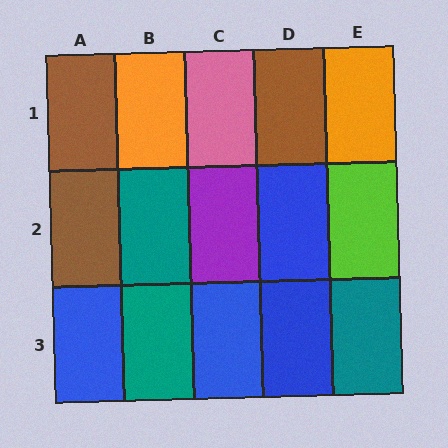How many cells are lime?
1 cell is lime.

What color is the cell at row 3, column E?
Teal.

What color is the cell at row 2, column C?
Purple.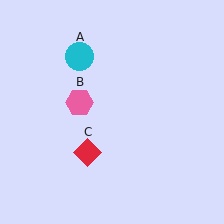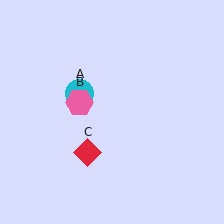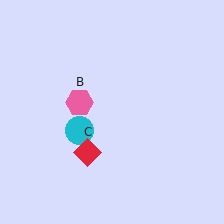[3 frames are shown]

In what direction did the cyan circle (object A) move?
The cyan circle (object A) moved down.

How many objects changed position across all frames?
1 object changed position: cyan circle (object A).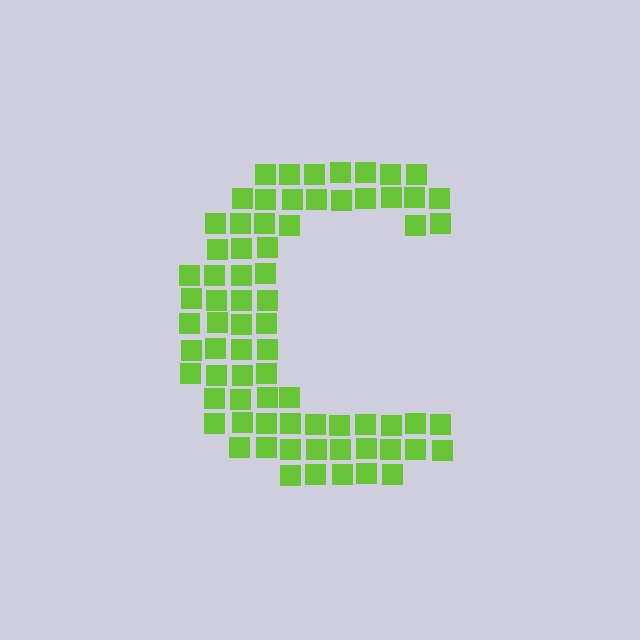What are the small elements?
The small elements are squares.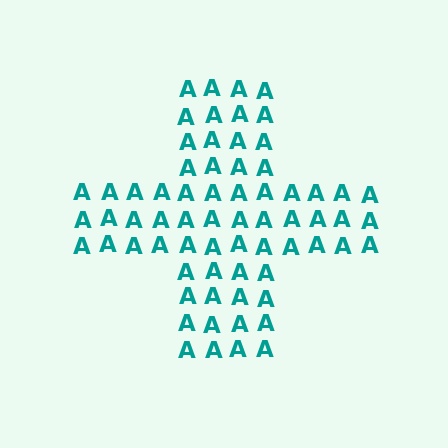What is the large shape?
The large shape is a cross.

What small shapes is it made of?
It is made of small letter A's.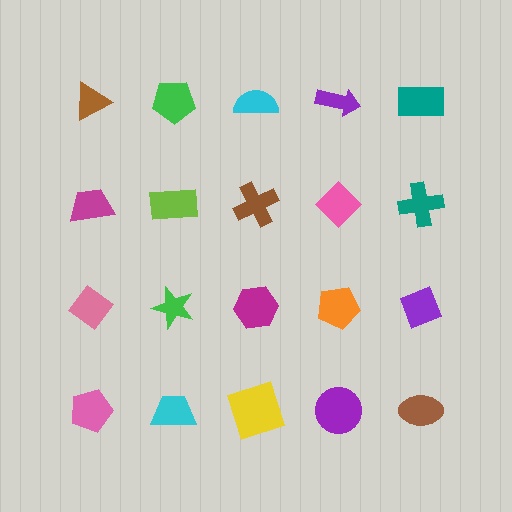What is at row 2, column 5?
A teal cross.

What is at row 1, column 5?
A teal rectangle.